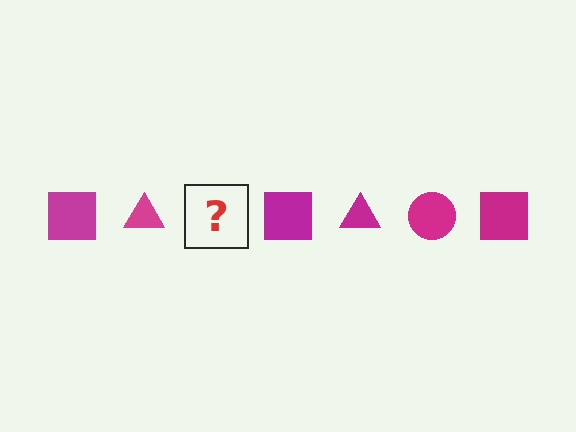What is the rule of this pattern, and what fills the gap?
The rule is that the pattern cycles through square, triangle, circle shapes in magenta. The gap should be filled with a magenta circle.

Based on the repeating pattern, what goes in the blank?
The blank should be a magenta circle.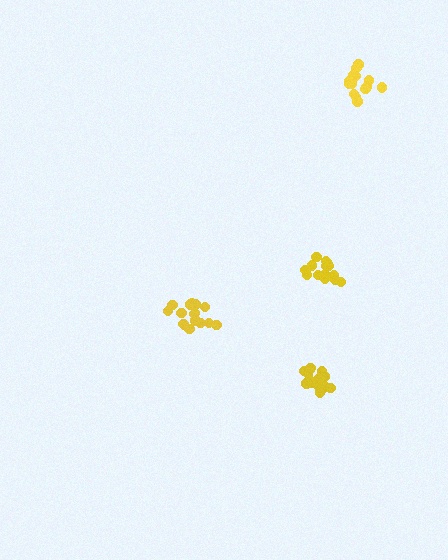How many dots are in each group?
Group 1: 16 dots, Group 2: 18 dots, Group 3: 17 dots, Group 4: 17 dots (68 total).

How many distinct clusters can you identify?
There are 4 distinct clusters.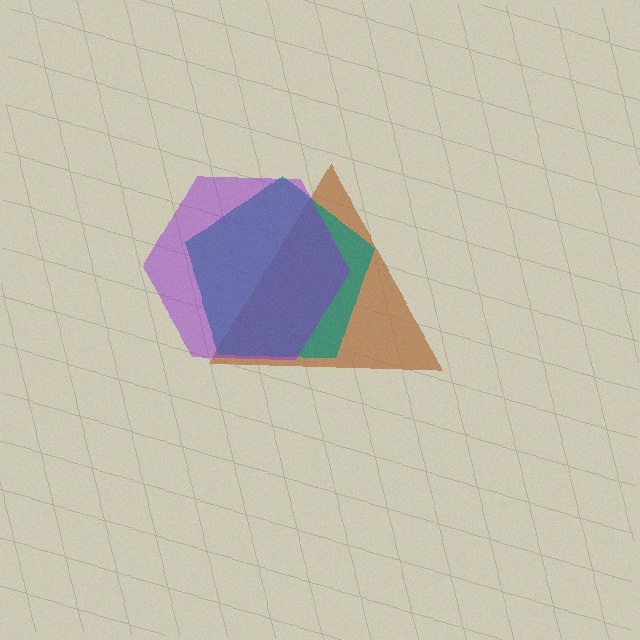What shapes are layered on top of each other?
The layered shapes are: a brown triangle, a teal pentagon, a purple hexagon.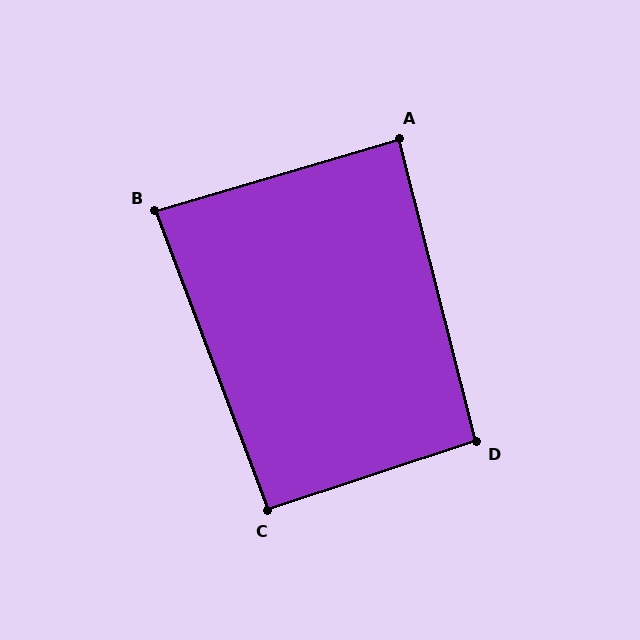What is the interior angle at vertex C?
Approximately 92 degrees (approximately right).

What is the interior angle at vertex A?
Approximately 88 degrees (approximately right).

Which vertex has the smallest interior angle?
B, at approximately 86 degrees.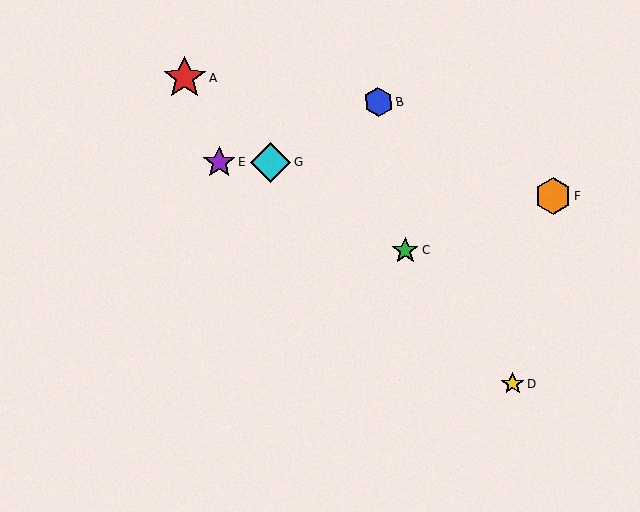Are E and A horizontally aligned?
No, E is at y≈163 and A is at y≈78.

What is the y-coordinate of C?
Object C is at y≈250.